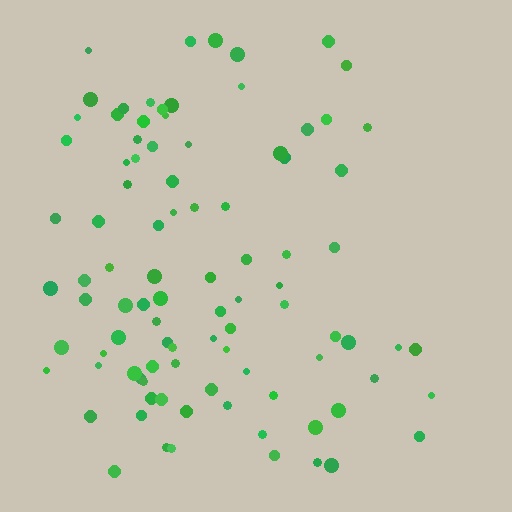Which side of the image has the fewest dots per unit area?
The right.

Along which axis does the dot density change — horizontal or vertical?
Horizontal.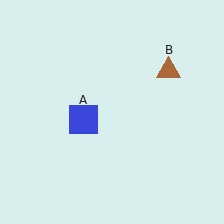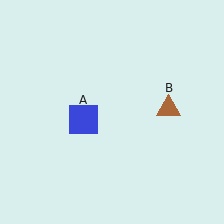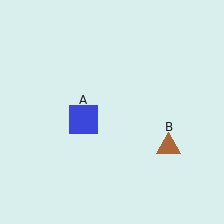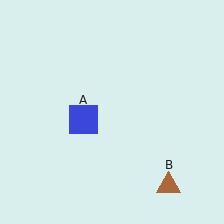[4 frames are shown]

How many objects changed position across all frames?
1 object changed position: brown triangle (object B).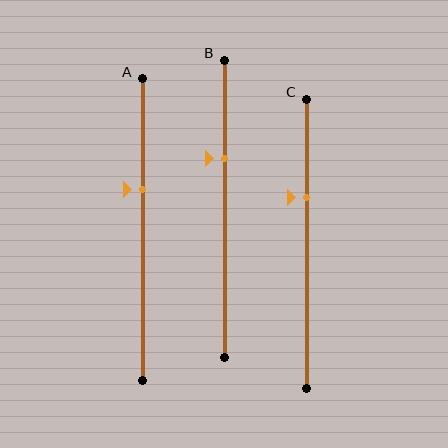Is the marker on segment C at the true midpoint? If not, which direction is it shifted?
No, the marker on segment C is shifted upward by about 16% of the segment length.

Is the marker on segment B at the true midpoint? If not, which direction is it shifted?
No, the marker on segment B is shifted upward by about 17% of the segment length.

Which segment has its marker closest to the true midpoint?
Segment A has its marker closest to the true midpoint.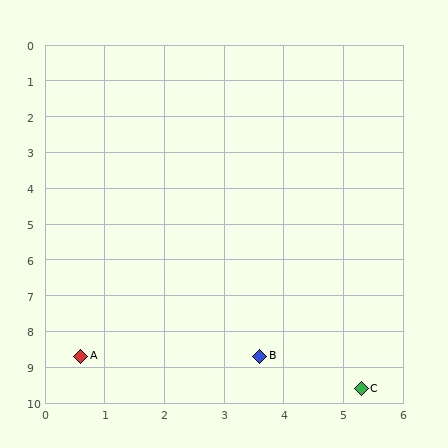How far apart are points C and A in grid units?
Points C and A are about 4.8 grid units apart.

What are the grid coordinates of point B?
Point B is at approximately (3.6, 8.7).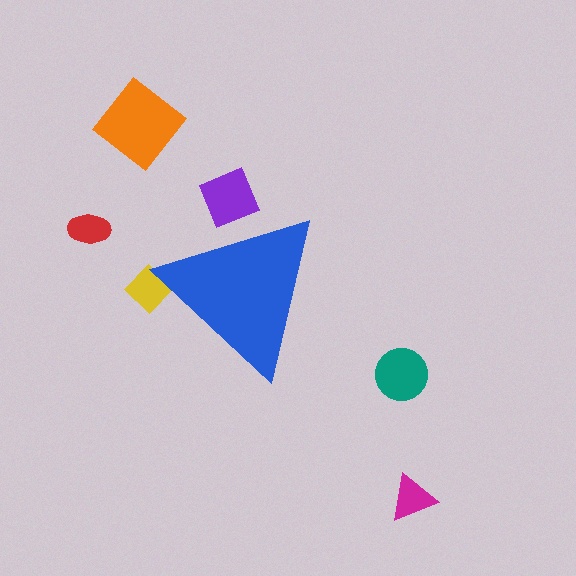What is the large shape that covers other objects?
A blue triangle.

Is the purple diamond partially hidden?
Yes, the purple diamond is partially hidden behind the blue triangle.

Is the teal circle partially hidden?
No, the teal circle is fully visible.